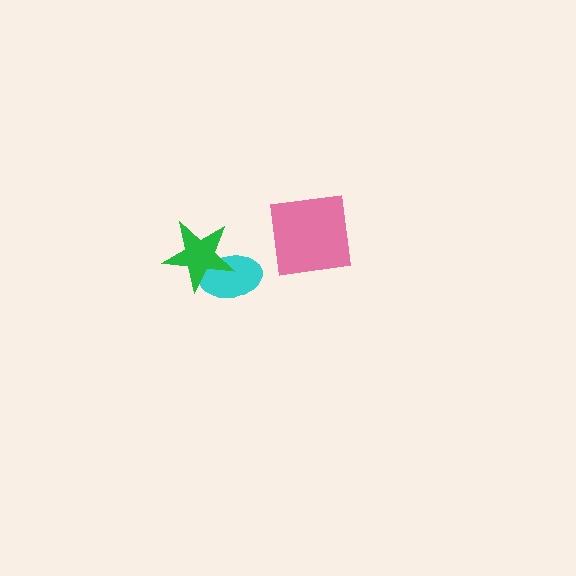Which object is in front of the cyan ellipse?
The green star is in front of the cyan ellipse.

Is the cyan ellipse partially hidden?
Yes, it is partially covered by another shape.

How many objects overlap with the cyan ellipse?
1 object overlaps with the cyan ellipse.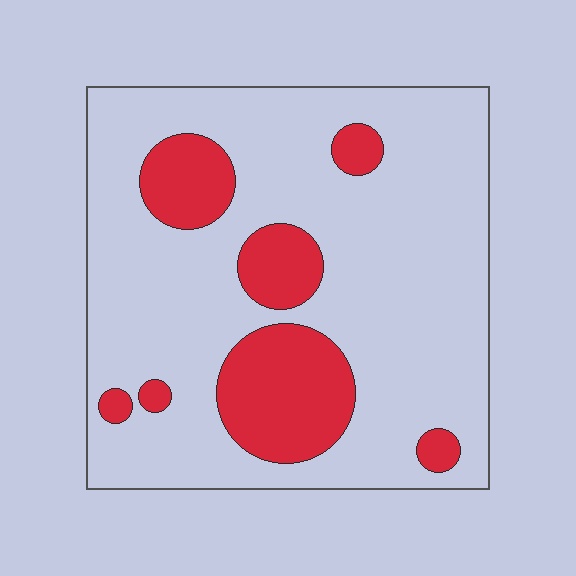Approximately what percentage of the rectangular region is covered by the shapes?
Approximately 20%.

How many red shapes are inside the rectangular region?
7.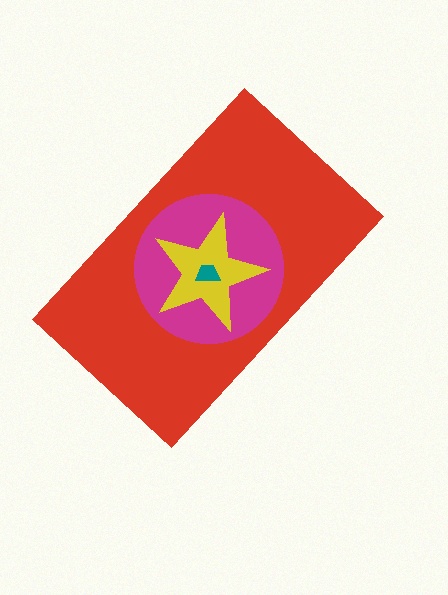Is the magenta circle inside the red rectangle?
Yes.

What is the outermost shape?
The red rectangle.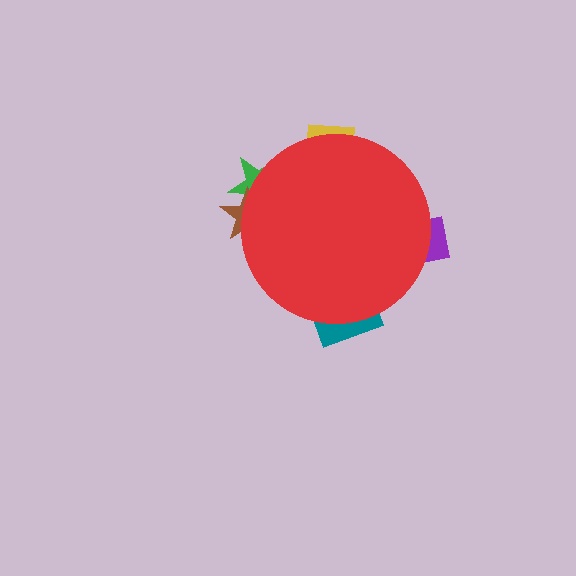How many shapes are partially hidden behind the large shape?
5 shapes are partially hidden.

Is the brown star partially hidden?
Yes, the brown star is partially hidden behind the red circle.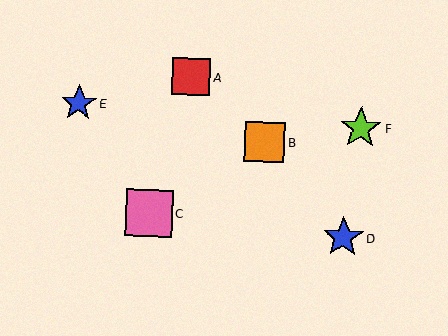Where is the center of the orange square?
The center of the orange square is at (265, 142).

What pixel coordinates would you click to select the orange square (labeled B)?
Click at (265, 142) to select the orange square B.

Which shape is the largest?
The pink square (labeled C) is the largest.